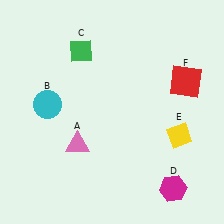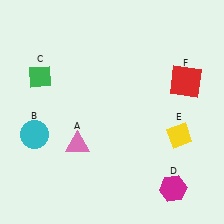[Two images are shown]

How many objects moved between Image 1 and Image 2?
2 objects moved between the two images.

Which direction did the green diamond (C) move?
The green diamond (C) moved left.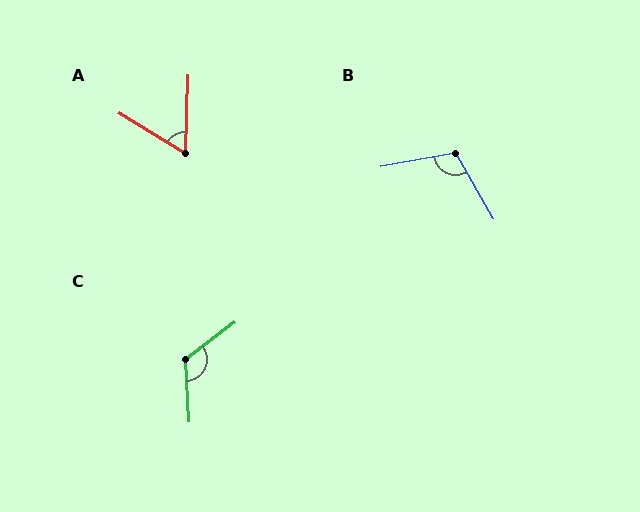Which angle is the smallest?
A, at approximately 61 degrees.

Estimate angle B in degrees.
Approximately 109 degrees.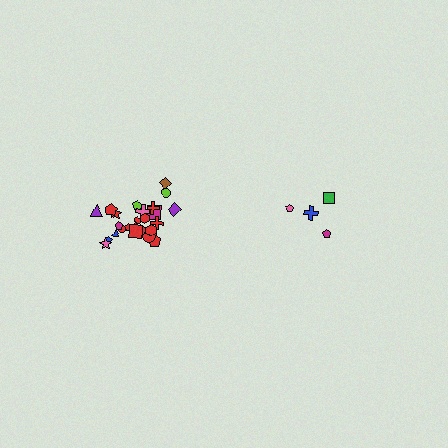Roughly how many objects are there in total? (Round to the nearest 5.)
Roughly 30 objects in total.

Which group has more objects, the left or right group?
The left group.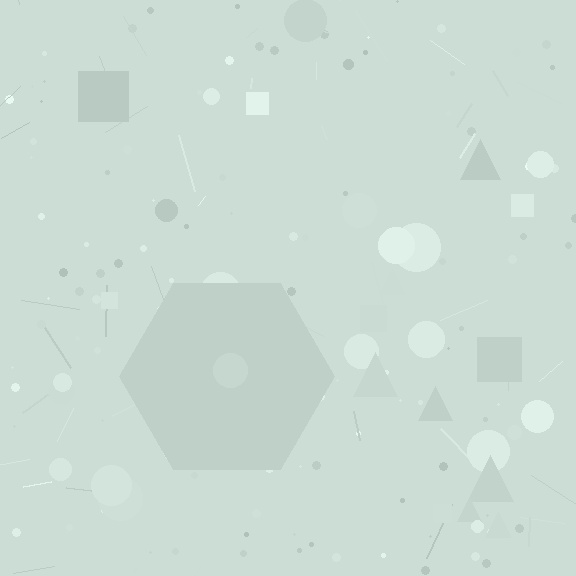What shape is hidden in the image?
A hexagon is hidden in the image.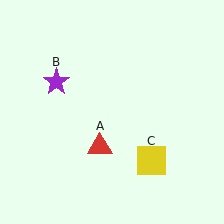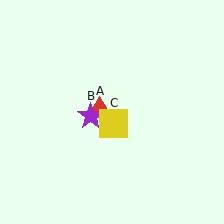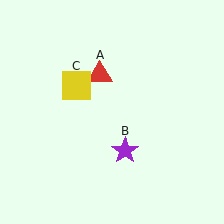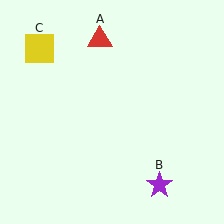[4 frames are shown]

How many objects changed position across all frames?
3 objects changed position: red triangle (object A), purple star (object B), yellow square (object C).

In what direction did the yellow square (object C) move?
The yellow square (object C) moved up and to the left.